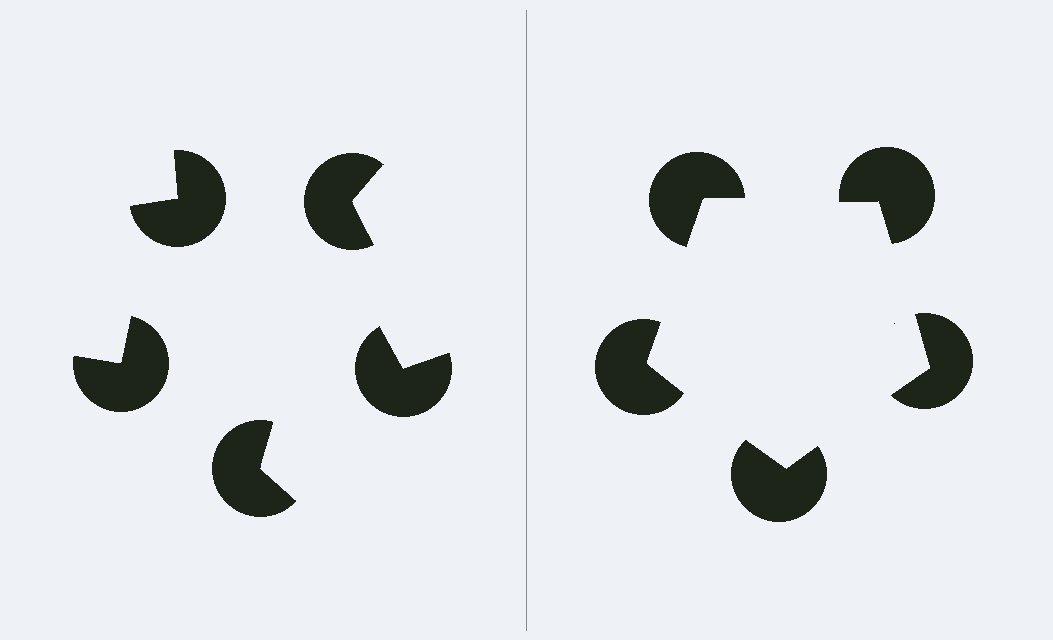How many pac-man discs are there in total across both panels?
10 — 5 on each side.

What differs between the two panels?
The pac-man discs are positioned identically on both sides; only the wedge orientations differ. On the right they align to a pentagon; on the left they are misaligned.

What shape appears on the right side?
An illusory pentagon.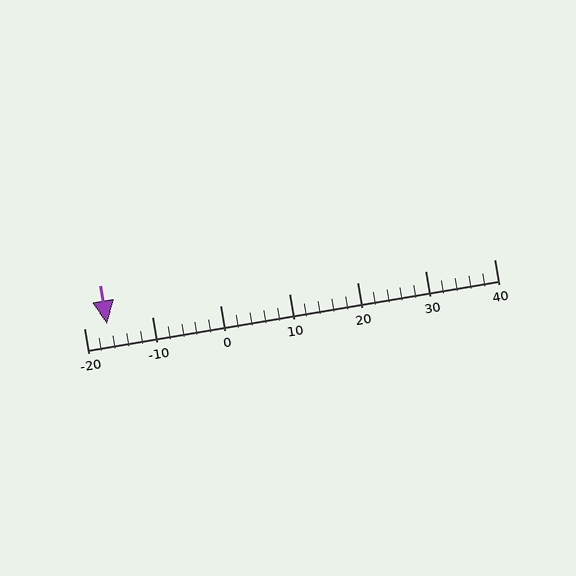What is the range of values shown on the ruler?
The ruler shows values from -20 to 40.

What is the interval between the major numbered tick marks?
The major tick marks are spaced 10 units apart.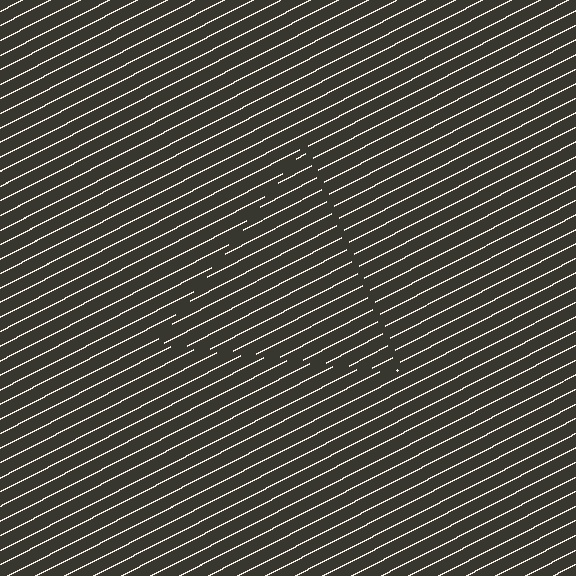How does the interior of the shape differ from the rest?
The interior of the shape contains the same grating, shifted by half a period — the contour is defined by the phase discontinuity where line-ends from the inner and outer gratings abut.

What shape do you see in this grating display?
An illusory triangle. The interior of the shape contains the same grating, shifted by half a period — the contour is defined by the phase discontinuity where line-ends from the inner and outer gratings abut.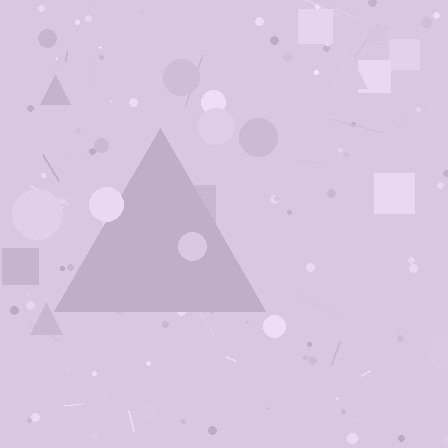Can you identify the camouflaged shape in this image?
The camouflaged shape is a triangle.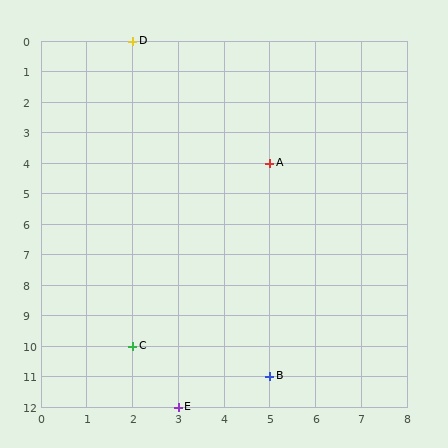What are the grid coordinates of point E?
Point E is at grid coordinates (3, 12).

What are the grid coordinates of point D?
Point D is at grid coordinates (2, 0).